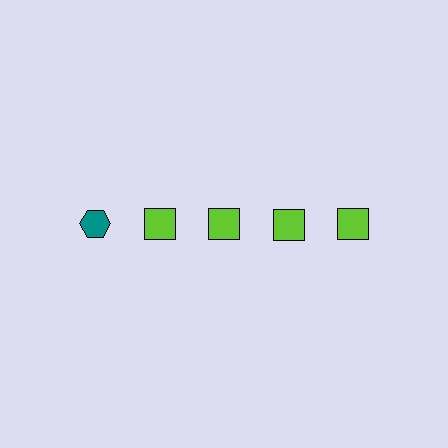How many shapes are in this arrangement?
There are 5 shapes arranged in a grid pattern.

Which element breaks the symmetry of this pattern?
The teal hexagon in the top row, leftmost column breaks the symmetry. All other shapes are lime squares.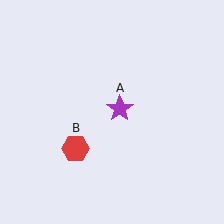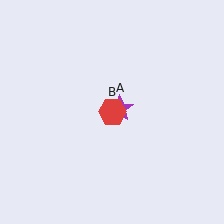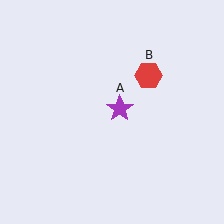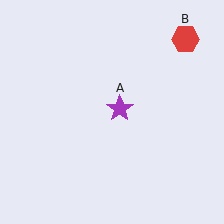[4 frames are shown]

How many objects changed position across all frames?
1 object changed position: red hexagon (object B).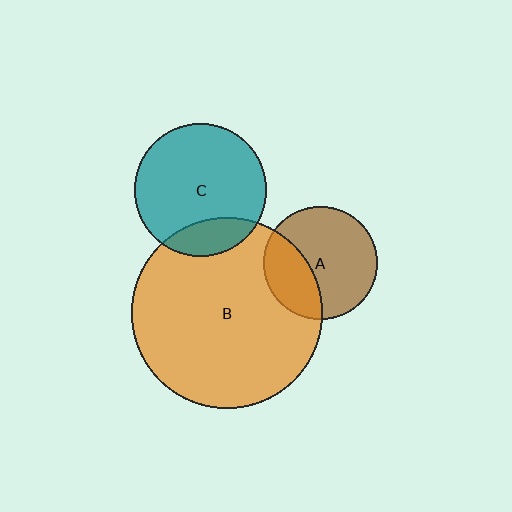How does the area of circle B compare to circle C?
Approximately 2.1 times.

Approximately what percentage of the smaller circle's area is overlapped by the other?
Approximately 20%.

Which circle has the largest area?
Circle B (orange).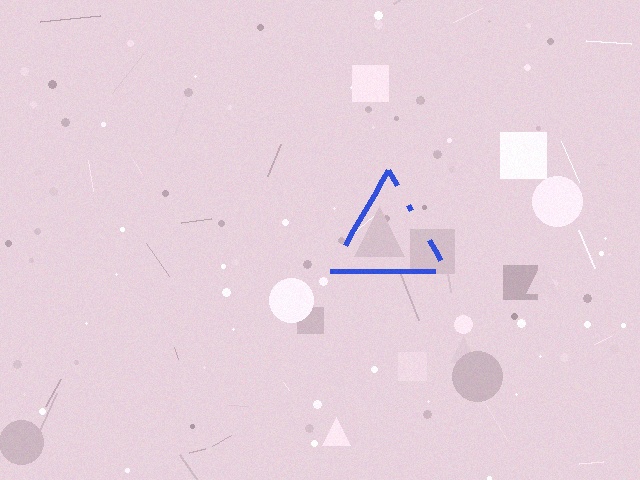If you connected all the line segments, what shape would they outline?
They would outline a triangle.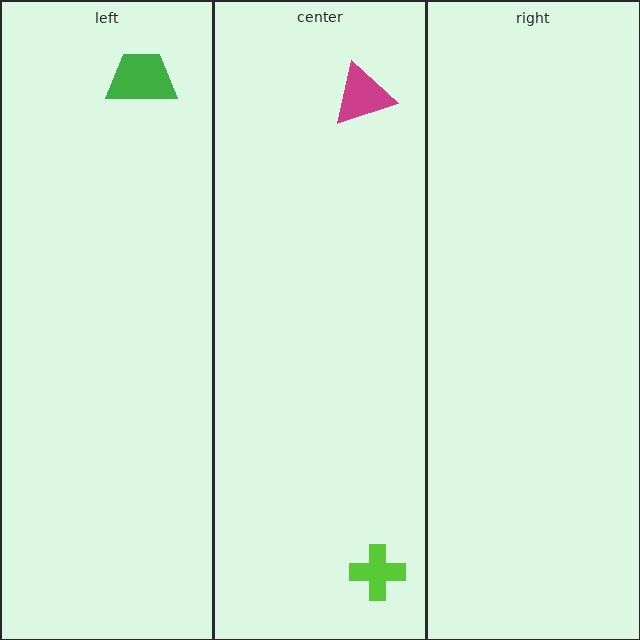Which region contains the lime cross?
The center region.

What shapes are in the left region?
The green trapezoid.